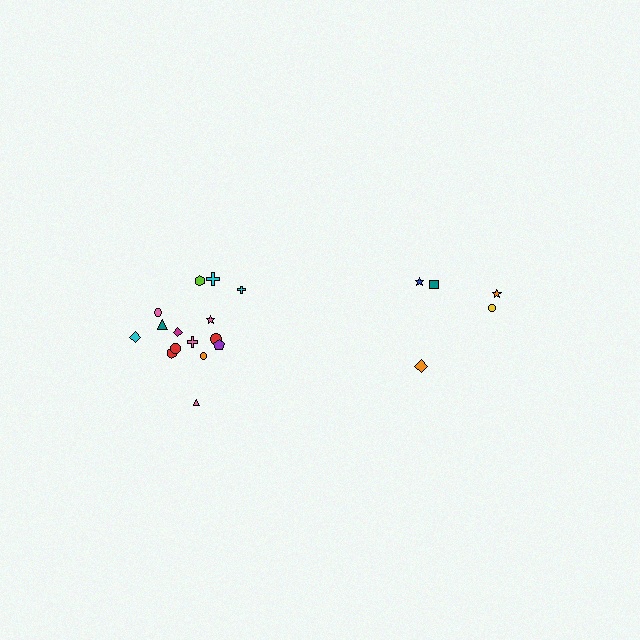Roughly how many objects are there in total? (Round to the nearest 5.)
Roughly 20 objects in total.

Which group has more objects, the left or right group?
The left group.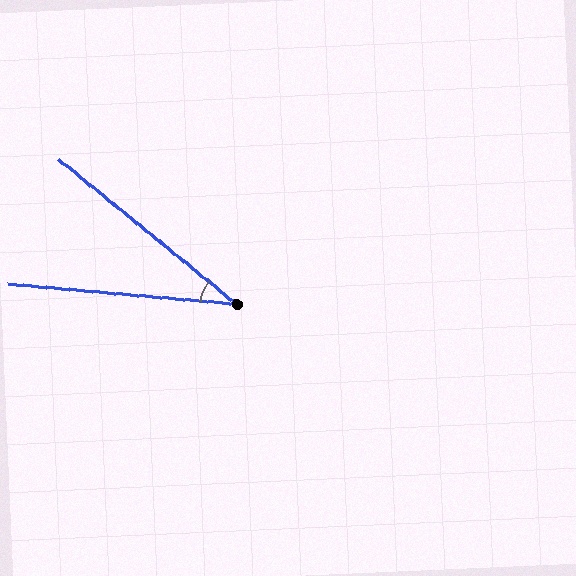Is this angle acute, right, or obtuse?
It is acute.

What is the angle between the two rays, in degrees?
Approximately 34 degrees.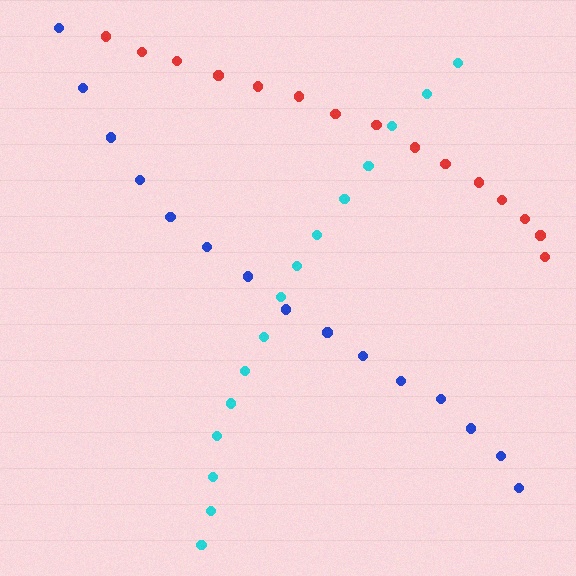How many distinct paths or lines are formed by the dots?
There are 3 distinct paths.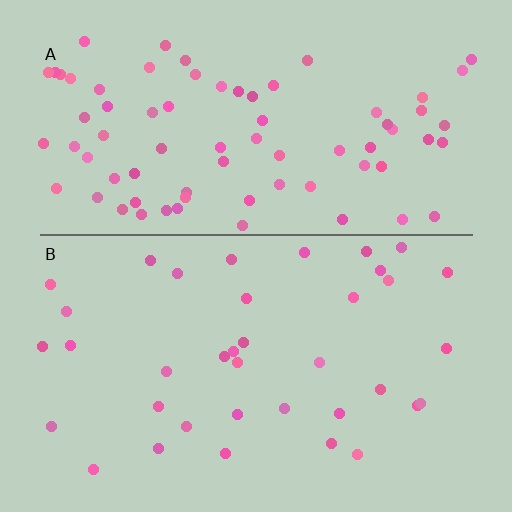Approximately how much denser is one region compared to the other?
Approximately 2.1× — region A over region B.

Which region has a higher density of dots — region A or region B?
A (the top).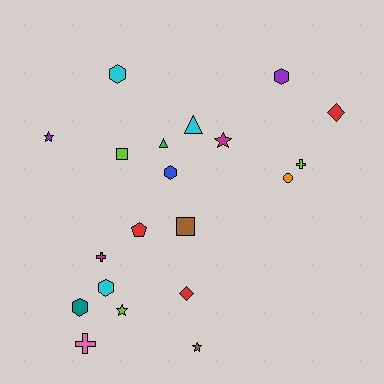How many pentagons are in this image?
There is 1 pentagon.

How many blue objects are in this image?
There is 1 blue object.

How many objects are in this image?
There are 20 objects.